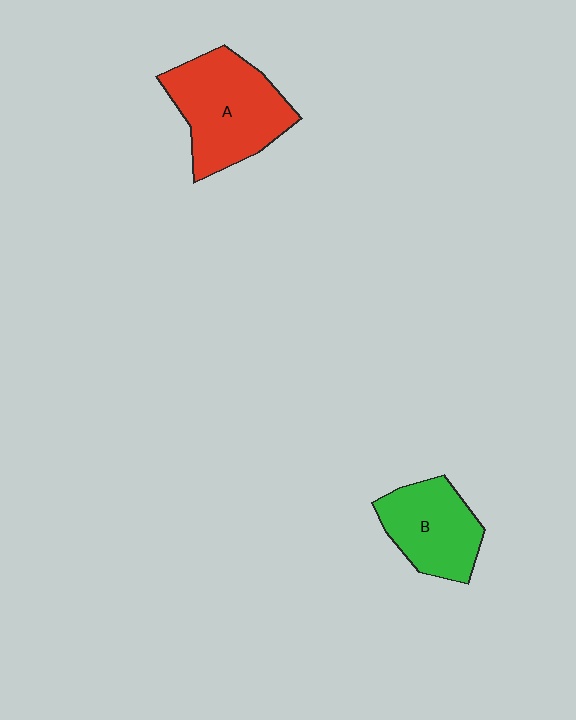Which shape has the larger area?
Shape A (red).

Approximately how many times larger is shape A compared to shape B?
Approximately 1.4 times.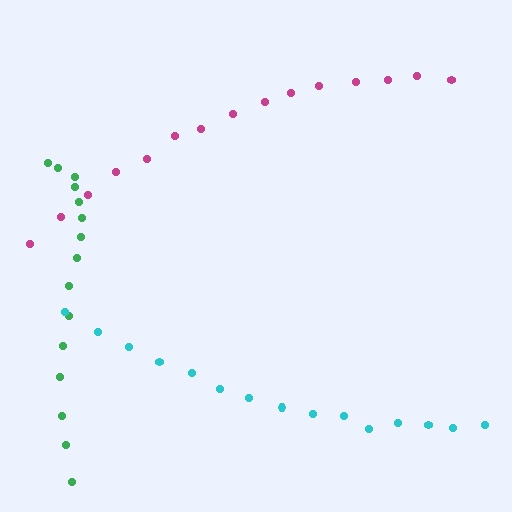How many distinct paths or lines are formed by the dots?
There are 3 distinct paths.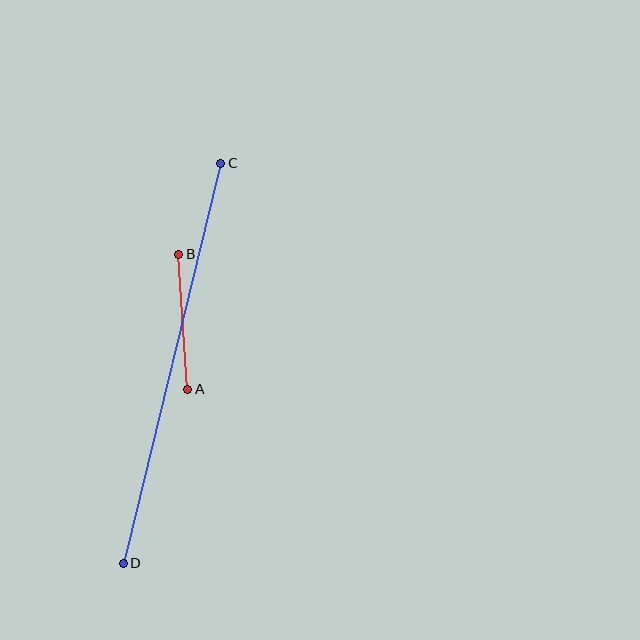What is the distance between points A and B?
The distance is approximately 135 pixels.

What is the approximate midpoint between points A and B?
The midpoint is at approximately (183, 322) pixels.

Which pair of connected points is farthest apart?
Points C and D are farthest apart.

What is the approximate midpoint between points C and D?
The midpoint is at approximately (172, 363) pixels.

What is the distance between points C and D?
The distance is approximately 412 pixels.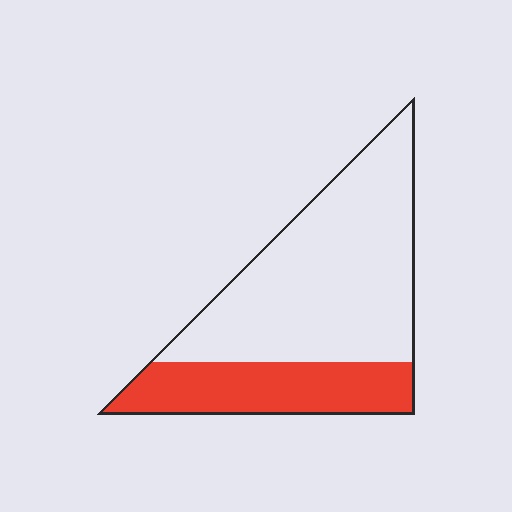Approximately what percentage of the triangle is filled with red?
Approximately 30%.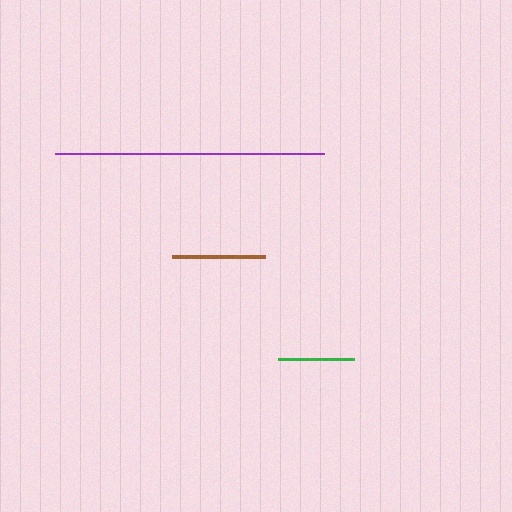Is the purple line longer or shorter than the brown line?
The purple line is longer than the brown line.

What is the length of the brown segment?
The brown segment is approximately 93 pixels long.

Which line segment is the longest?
The purple line is the longest at approximately 269 pixels.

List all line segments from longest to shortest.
From longest to shortest: purple, brown, green.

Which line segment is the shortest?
The green line is the shortest at approximately 76 pixels.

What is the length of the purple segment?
The purple segment is approximately 269 pixels long.